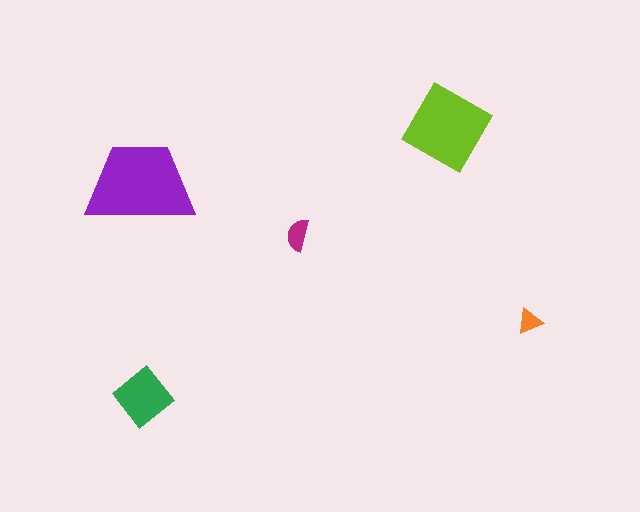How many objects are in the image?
There are 5 objects in the image.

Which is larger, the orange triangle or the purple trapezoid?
The purple trapezoid.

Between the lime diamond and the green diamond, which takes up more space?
The lime diamond.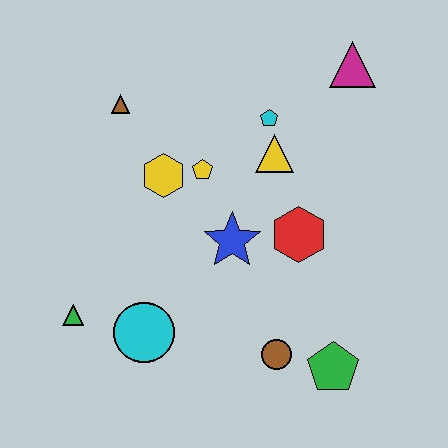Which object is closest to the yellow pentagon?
The yellow hexagon is closest to the yellow pentagon.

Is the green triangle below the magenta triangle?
Yes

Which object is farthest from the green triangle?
The magenta triangle is farthest from the green triangle.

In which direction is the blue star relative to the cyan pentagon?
The blue star is below the cyan pentagon.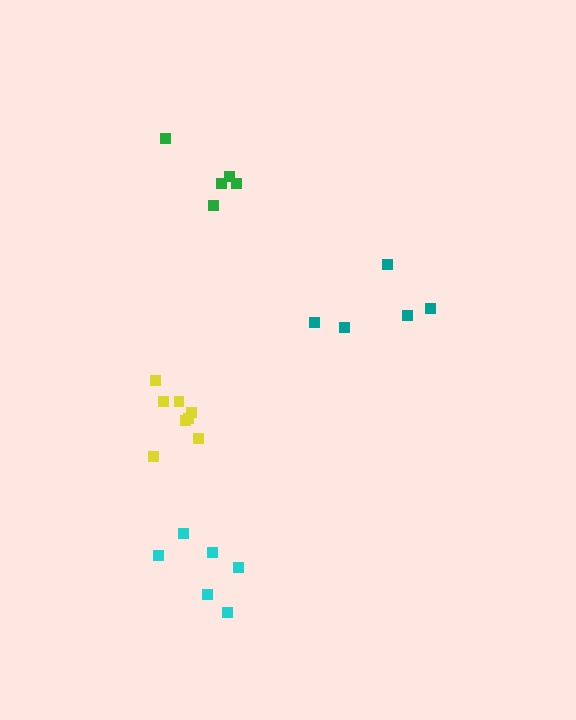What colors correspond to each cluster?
The clusters are colored: green, cyan, teal, yellow.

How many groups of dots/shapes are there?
There are 4 groups.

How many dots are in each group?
Group 1: 5 dots, Group 2: 6 dots, Group 3: 5 dots, Group 4: 8 dots (24 total).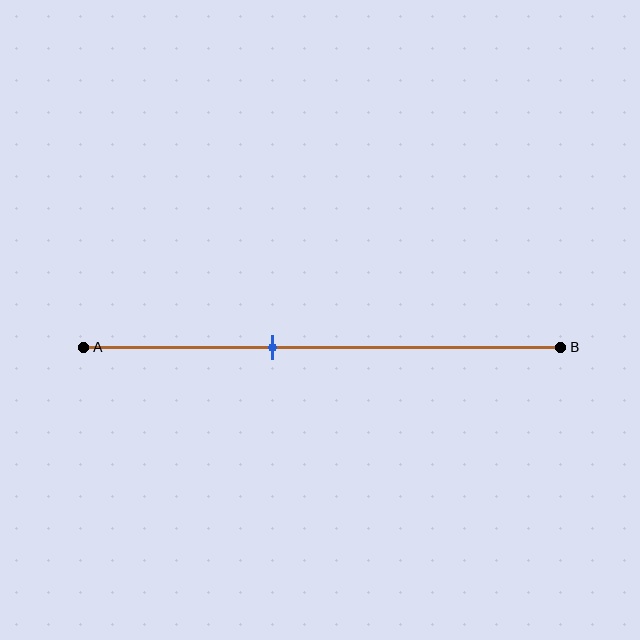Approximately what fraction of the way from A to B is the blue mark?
The blue mark is approximately 40% of the way from A to B.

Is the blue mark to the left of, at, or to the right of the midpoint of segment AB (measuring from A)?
The blue mark is to the left of the midpoint of segment AB.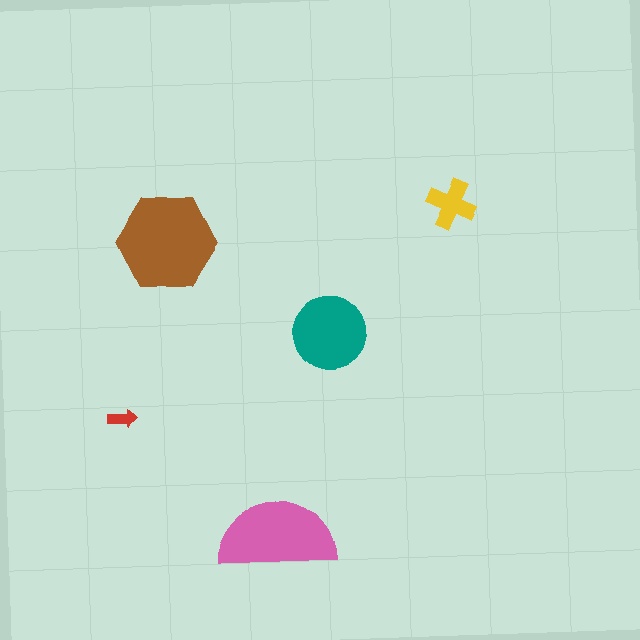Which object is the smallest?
The red arrow.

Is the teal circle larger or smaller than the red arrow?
Larger.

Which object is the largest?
The brown hexagon.